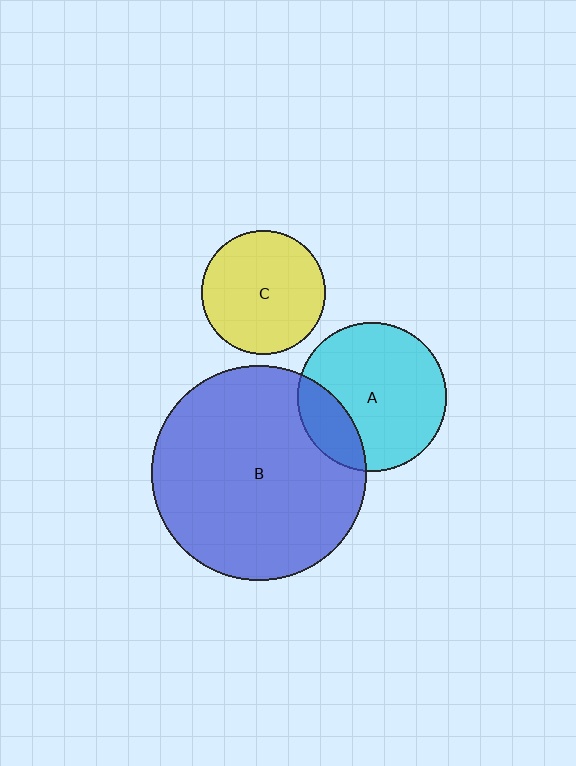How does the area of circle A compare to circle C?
Approximately 1.5 times.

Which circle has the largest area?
Circle B (blue).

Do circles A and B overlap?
Yes.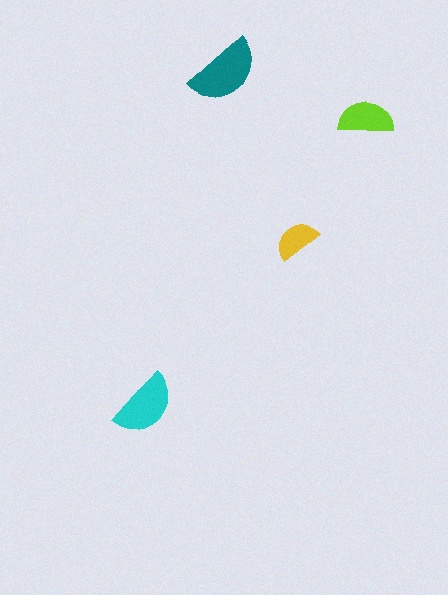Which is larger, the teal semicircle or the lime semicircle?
The teal one.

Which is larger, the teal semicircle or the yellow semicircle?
The teal one.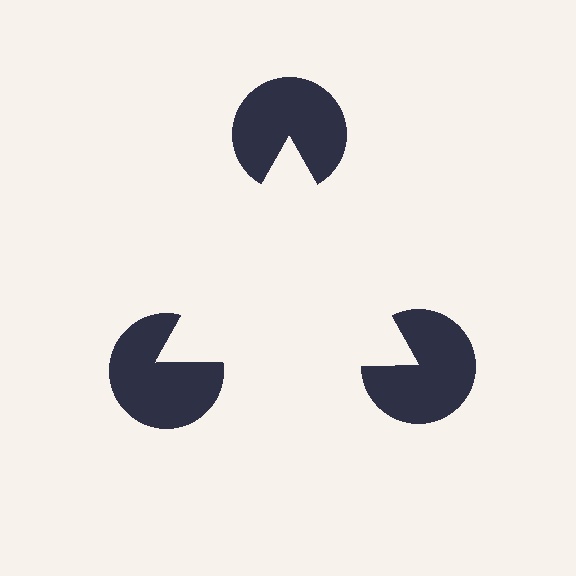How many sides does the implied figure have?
3 sides.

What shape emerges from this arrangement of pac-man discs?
An illusory triangle — its edges are inferred from the aligned wedge cuts in the pac-man discs, not physically drawn.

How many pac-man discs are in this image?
There are 3 — one at each vertex of the illusory triangle.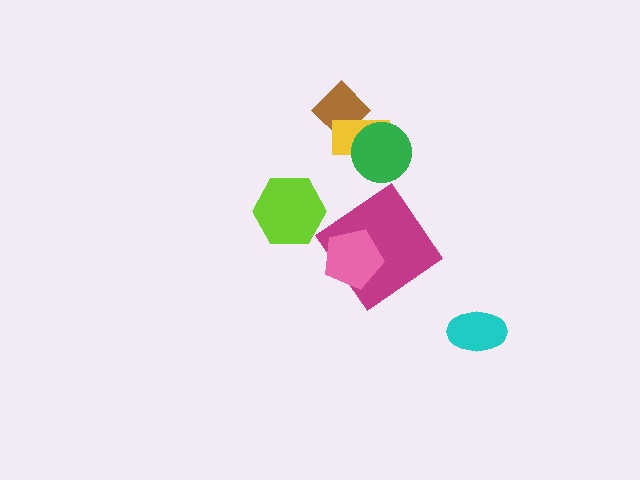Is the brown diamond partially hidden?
Yes, it is partially covered by another shape.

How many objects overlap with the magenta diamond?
1 object overlaps with the magenta diamond.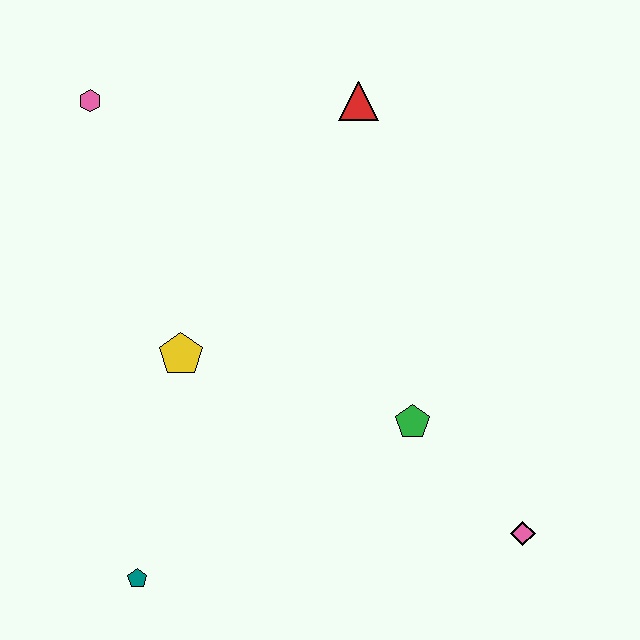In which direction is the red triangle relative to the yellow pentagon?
The red triangle is above the yellow pentagon.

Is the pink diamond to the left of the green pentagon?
No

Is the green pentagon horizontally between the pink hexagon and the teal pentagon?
No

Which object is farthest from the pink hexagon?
The pink diamond is farthest from the pink hexagon.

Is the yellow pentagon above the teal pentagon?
Yes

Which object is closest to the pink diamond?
The green pentagon is closest to the pink diamond.